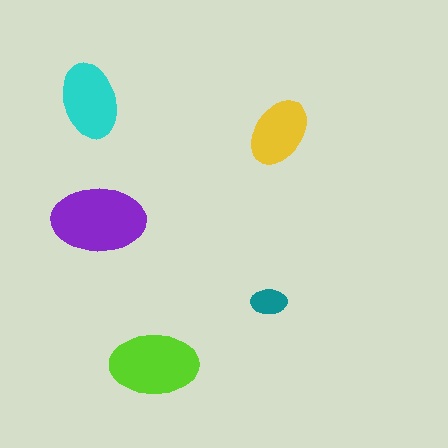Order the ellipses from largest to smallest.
the purple one, the lime one, the cyan one, the yellow one, the teal one.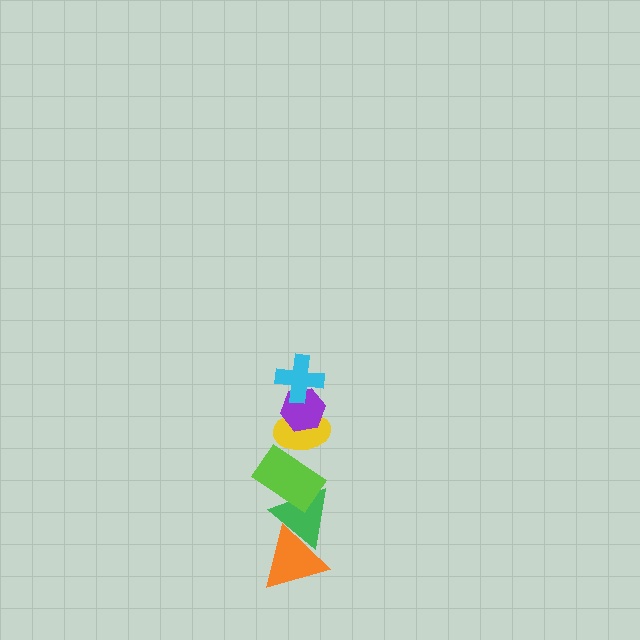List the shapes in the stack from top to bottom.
From top to bottom: the cyan cross, the purple hexagon, the yellow ellipse, the lime rectangle, the green triangle, the orange triangle.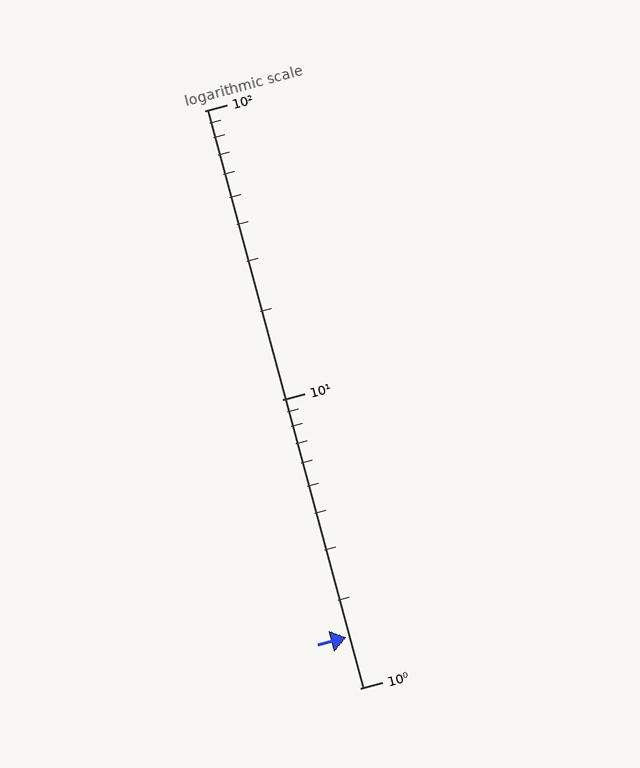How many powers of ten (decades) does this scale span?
The scale spans 2 decades, from 1 to 100.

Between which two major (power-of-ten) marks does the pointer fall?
The pointer is between 1 and 10.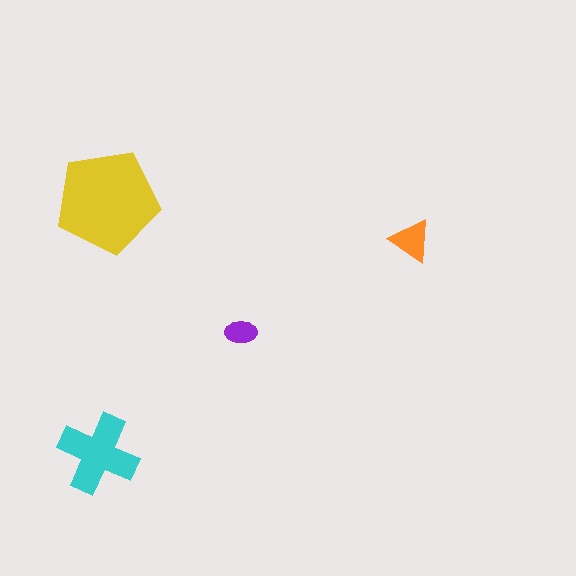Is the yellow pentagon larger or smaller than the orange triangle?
Larger.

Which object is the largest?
The yellow pentagon.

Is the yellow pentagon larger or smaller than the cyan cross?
Larger.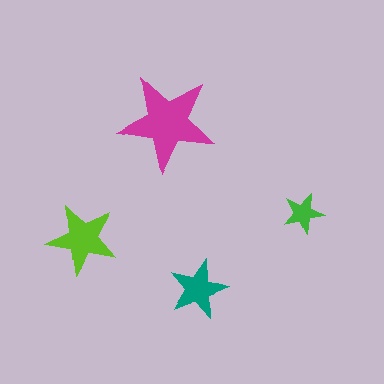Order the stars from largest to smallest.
the magenta one, the lime one, the teal one, the green one.